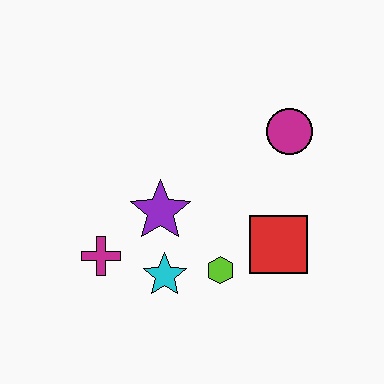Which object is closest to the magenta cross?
The cyan star is closest to the magenta cross.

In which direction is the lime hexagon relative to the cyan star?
The lime hexagon is to the right of the cyan star.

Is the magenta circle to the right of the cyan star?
Yes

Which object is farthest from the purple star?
The magenta circle is farthest from the purple star.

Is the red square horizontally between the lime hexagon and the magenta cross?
No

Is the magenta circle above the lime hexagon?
Yes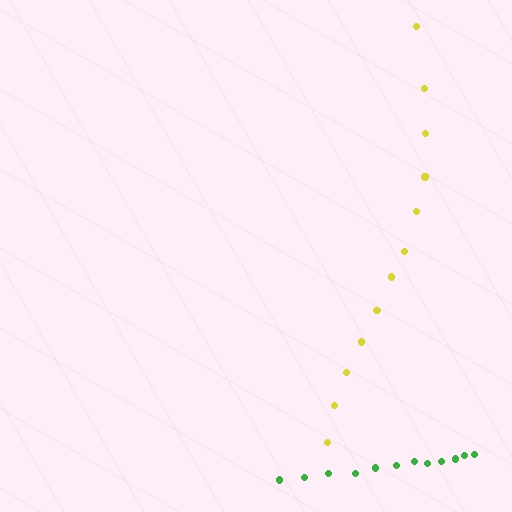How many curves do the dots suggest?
There are 2 distinct paths.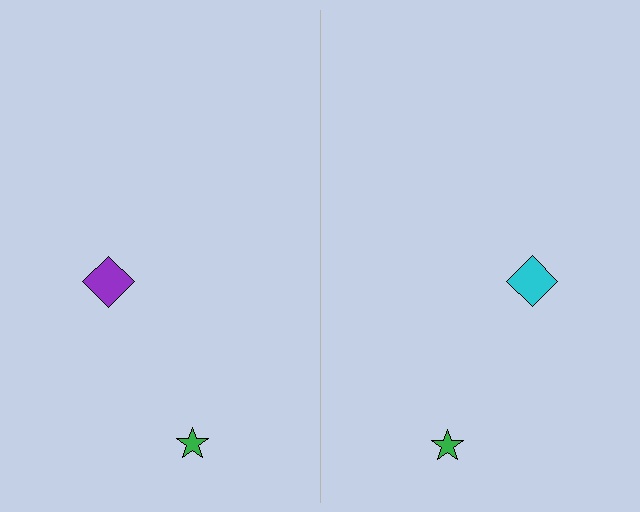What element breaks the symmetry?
The cyan diamond on the right side breaks the symmetry — its mirror counterpart is purple.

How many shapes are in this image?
There are 4 shapes in this image.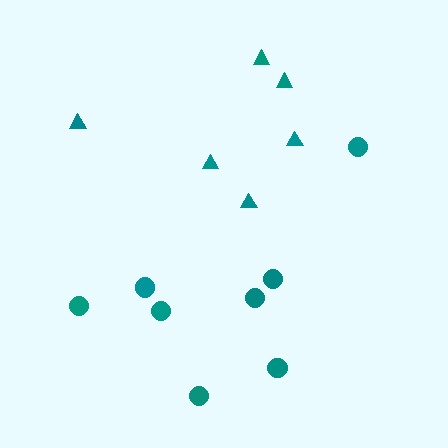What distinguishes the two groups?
There are 2 groups: one group of triangles (6) and one group of circles (8).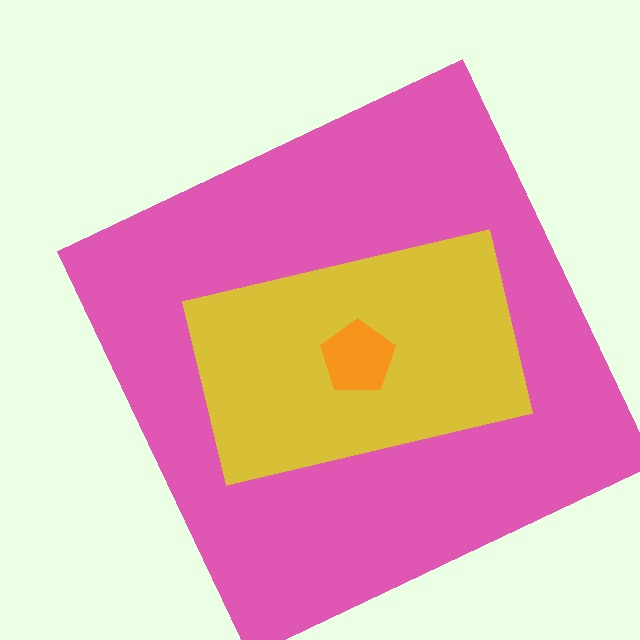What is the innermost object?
The orange pentagon.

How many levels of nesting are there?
3.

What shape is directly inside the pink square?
The yellow rectangle.